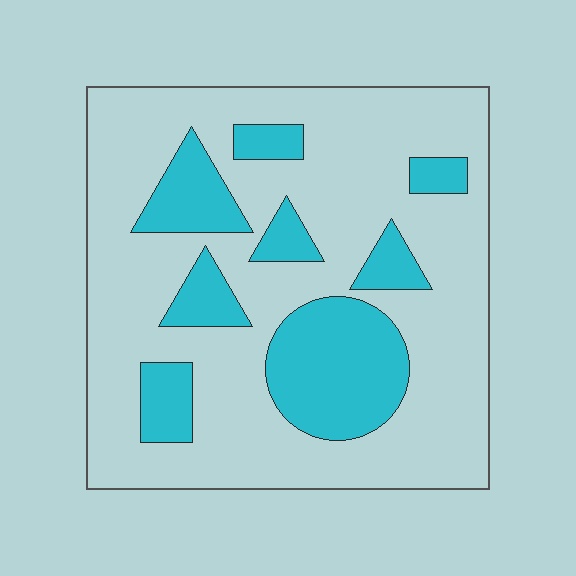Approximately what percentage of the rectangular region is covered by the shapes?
Approximately 25%.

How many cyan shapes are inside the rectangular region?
8.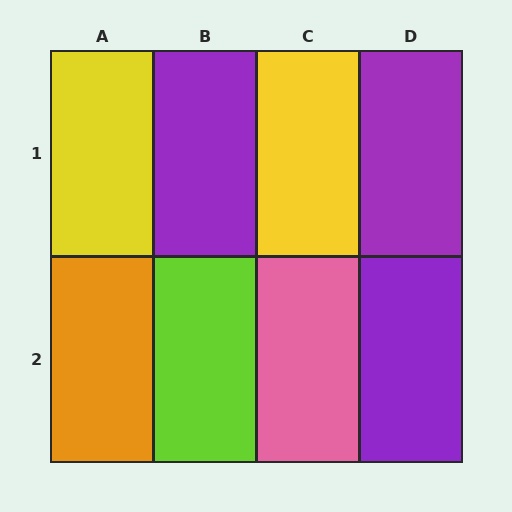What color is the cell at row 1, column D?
Purple.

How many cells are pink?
1 cell is pink.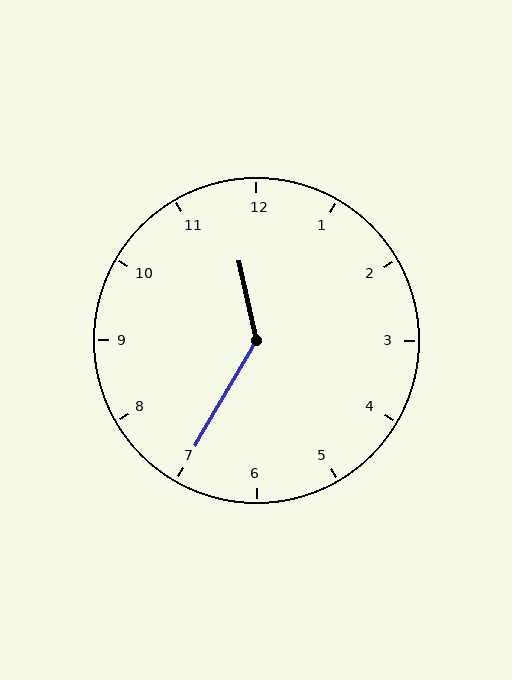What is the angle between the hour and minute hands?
Approximately 138 degrees.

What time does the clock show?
11:35.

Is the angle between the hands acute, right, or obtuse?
It is obtuse.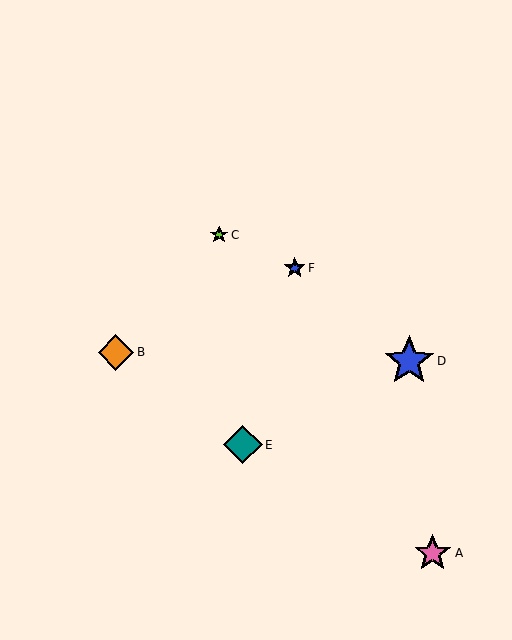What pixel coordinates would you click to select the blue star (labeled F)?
Click at (295, 268) to select the blue star F.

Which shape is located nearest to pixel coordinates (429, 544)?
The pink star (labeled A) at (433, 553) is nearest to that location.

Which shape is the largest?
The blue star (labeled D) is the largest.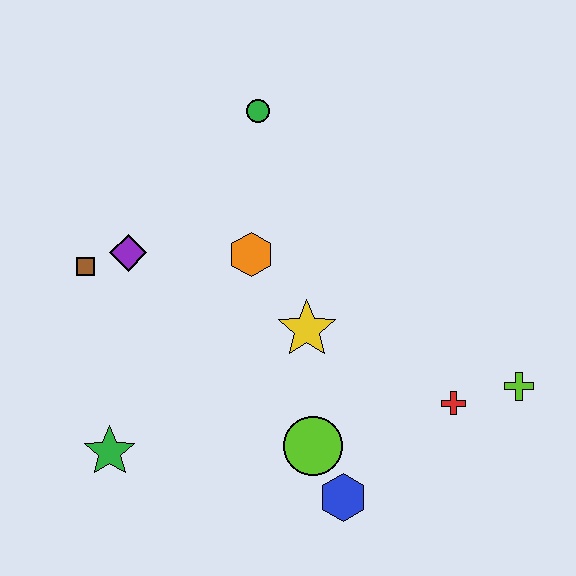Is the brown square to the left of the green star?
Yes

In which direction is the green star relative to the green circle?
The green star is below the green circle.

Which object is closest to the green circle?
The orange hexagon is closest to the green circle.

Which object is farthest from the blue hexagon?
The green circle is farthest from the blue hexagon.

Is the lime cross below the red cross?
No